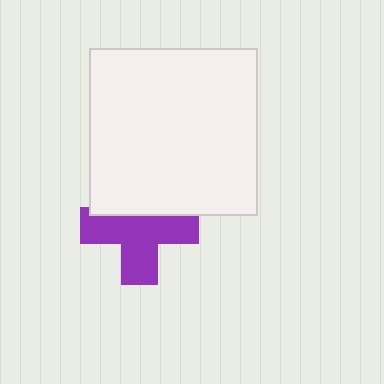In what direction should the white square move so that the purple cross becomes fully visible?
The white square should move up. That is the shortest direction to clear the overlap and leave the purple cross fully visible.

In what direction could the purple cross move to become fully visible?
The purple cross could move down. That would shift it out from behind the white square entirely.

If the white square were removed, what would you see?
You would see the complete purple cross.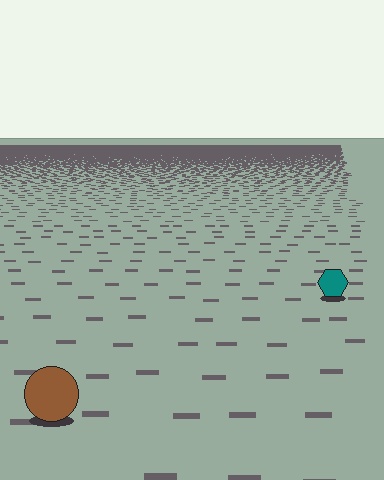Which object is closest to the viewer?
The brown circle is closest. The texture marks near it are larger and more spread out.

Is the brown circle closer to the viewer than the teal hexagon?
Yes. The brown circle is closer — you can tell from the texture gradient: the ground texture is coarser near it.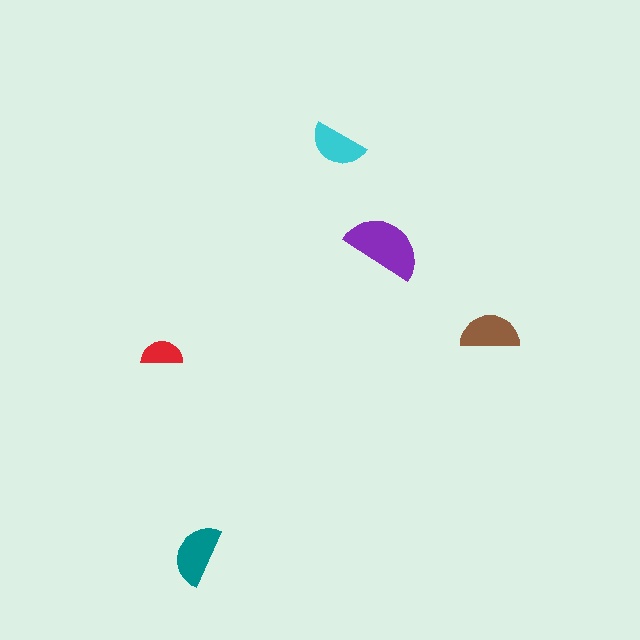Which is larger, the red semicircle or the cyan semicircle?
The cyan one.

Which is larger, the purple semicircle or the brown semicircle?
The purple one.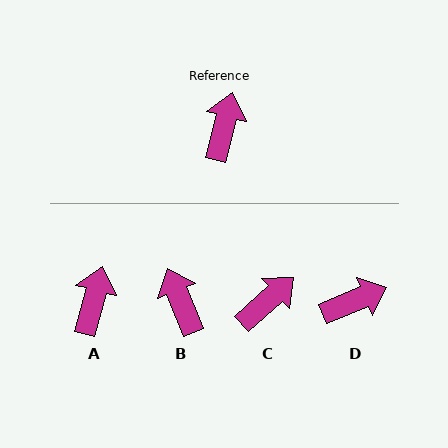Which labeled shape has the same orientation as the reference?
A.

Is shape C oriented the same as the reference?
No, it is off by about 33 degrees.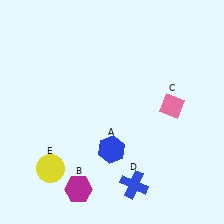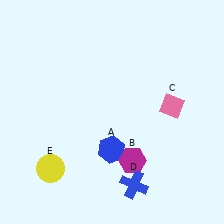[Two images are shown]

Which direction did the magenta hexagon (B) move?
The magenta hexagon (B) moved right.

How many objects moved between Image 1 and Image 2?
1 object moved between the two images.